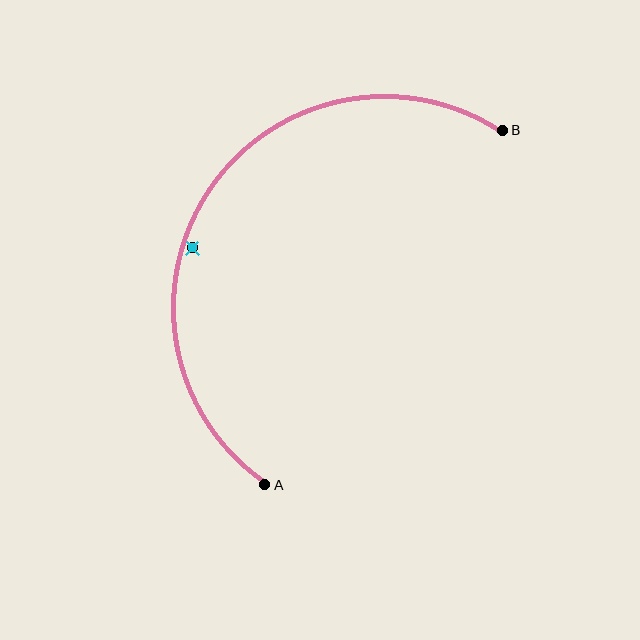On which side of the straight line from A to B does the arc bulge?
The arc bulges above and to the left of the straight line connecting A and B.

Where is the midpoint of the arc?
The arc midpoint is the point on the curve farthest from the straight line joining A and B. It sits above and to the left of that line.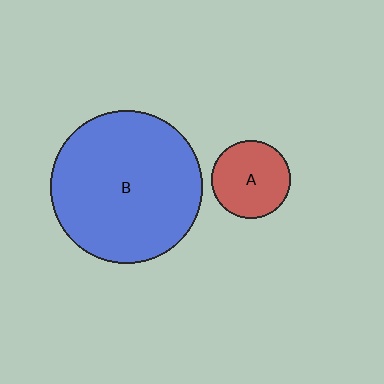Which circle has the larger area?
Circle B (blue).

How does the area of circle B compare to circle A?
Approximately 3.8 times.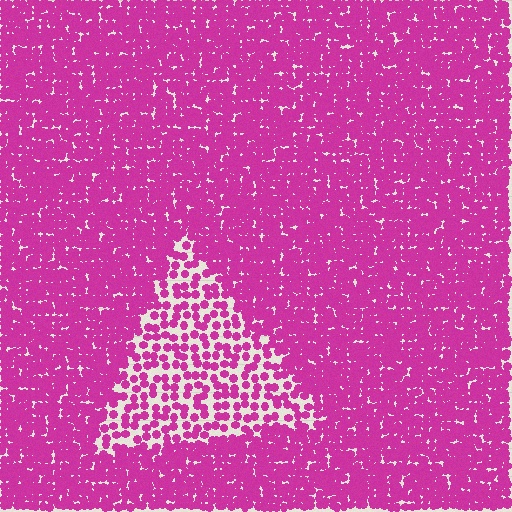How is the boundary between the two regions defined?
The boundary is defined by a change in element density (approximately 2.2x ratio). All elements are the same color, size, and shape.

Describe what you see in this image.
The image contains small magenta elements arranged at two different densities. A triangle-shaped region is visible where the elements are less densely packed than the surrounding area.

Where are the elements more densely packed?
The elements are more densely packed outside the triangle boundary.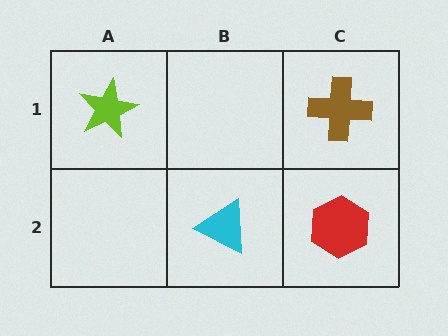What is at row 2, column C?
A red hexagon.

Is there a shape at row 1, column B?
No, that cell is empty.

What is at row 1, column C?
A brown cross.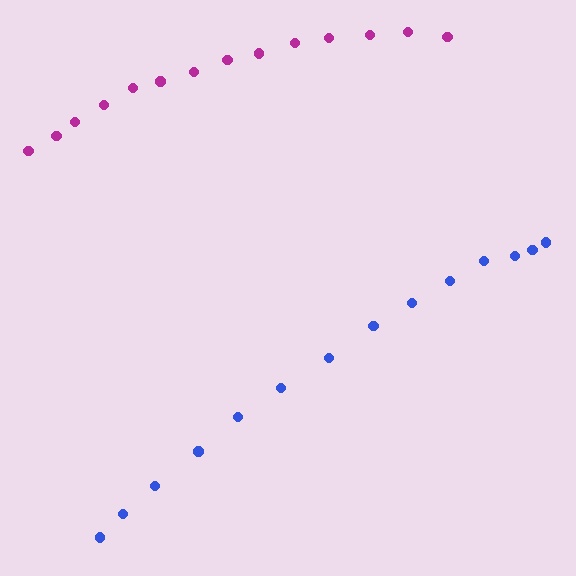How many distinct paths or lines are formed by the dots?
There are 2 distinct paths.